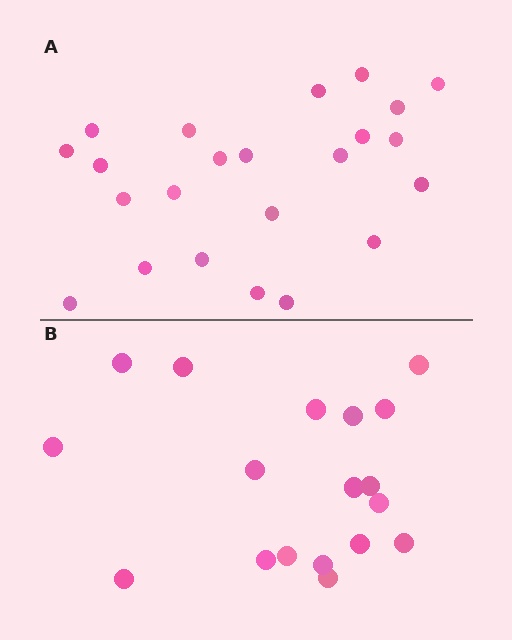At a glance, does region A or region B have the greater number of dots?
Region A (the top region) has more dots.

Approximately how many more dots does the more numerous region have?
Region A has about 5 more dots than region B.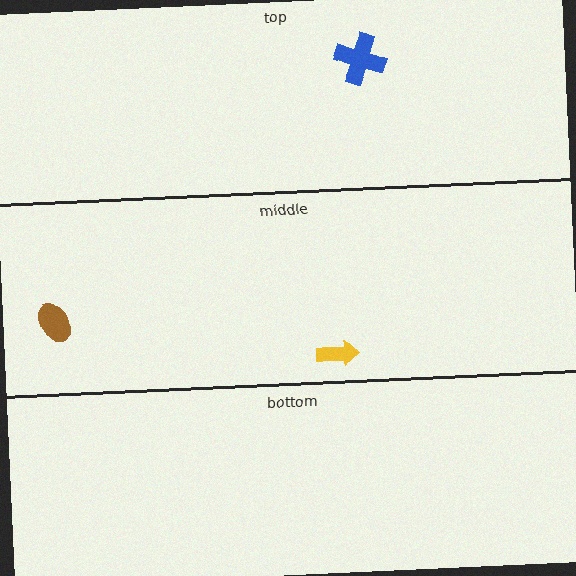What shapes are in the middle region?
The brown ellipse, the yellow arrow.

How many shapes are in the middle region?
2.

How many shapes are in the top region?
1.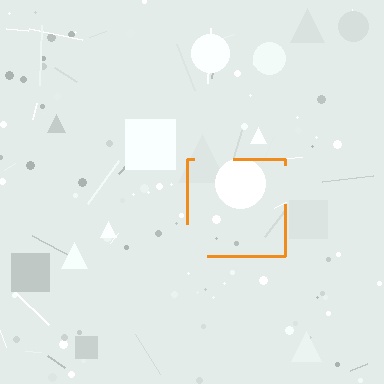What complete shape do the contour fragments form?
The contour fragments form a square.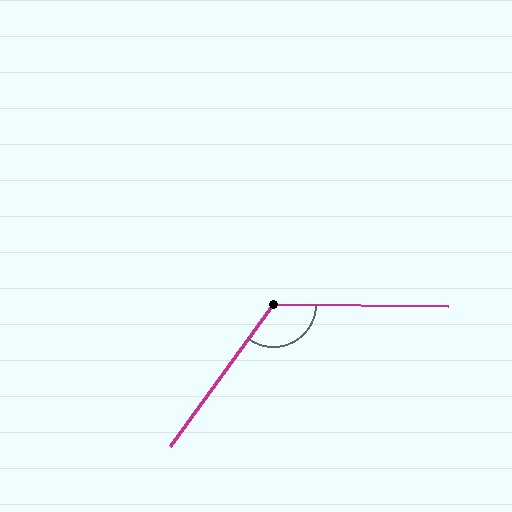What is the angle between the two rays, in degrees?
Approximately 125 degrees.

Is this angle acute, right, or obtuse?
It is obtuse.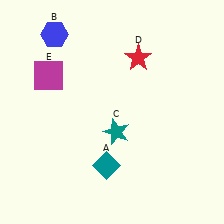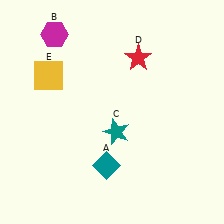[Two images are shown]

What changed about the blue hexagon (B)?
In Image 1, B is blue. In Image 2, it changed to magenta.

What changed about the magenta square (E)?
In Image 1, E is magenta. In Image 2, it changed to yellow.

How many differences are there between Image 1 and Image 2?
There are 2 differences between the two images.